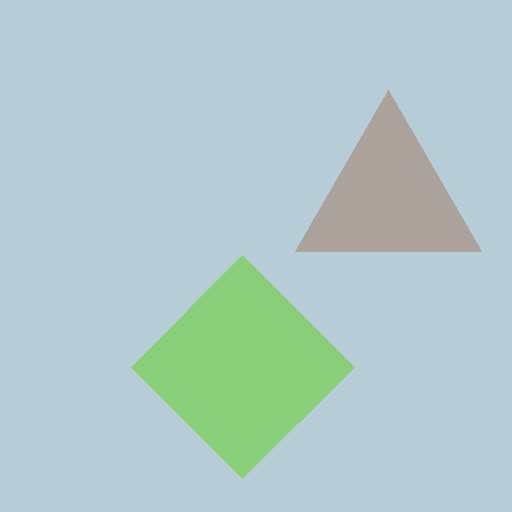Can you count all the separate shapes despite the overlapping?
Yes, there are 2 separate shapes.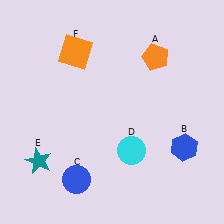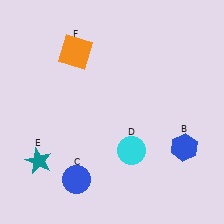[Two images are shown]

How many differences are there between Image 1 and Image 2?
There is 1 difference between the two images.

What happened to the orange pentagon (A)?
The orange pentagon (A) was removed in Image 2. It was in the top-right area of Image 1.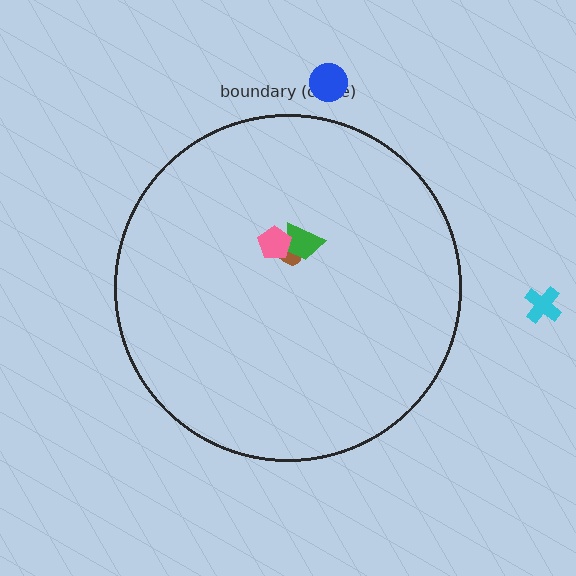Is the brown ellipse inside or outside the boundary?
Inside.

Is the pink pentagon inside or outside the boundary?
Inside.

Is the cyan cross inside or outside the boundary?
Outside.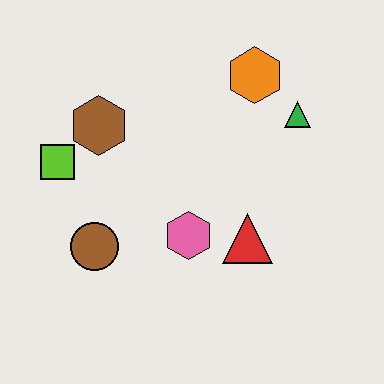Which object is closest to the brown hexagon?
The lime square is closest to the brown hexagon.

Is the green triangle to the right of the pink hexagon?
Yes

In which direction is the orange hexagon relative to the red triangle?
The orange hexagon is above the red triangle.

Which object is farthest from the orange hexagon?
The brown circle is farthest from the orange hexagon.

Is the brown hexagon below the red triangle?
No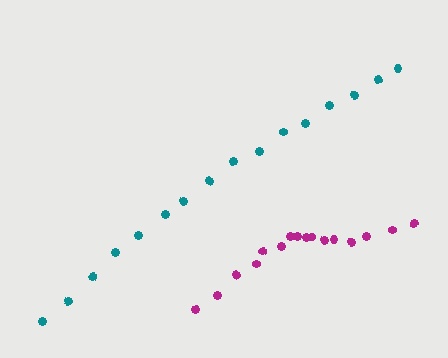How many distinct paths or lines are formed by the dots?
There are 2 distinct paths.